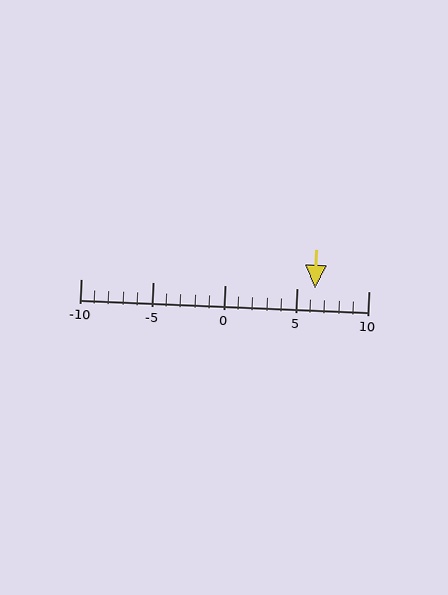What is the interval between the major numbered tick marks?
The major tick marks are spaced 5 units apart.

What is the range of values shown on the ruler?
The ruler shows values from -10 to 10.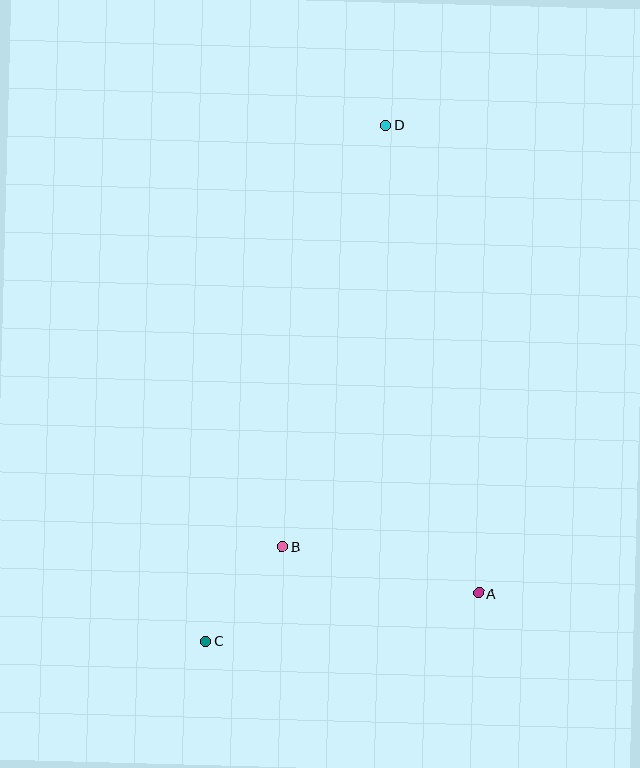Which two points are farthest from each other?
Points C and D are farthest from each other.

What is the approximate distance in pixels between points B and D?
The distance between B and D is approximately 434 pixels.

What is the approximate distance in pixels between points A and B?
The distance between A and B is approximately 202 pixels.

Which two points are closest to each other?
Points B and C are closest to each other.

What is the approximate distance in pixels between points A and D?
The distance between A and D is approximately 478 pixels.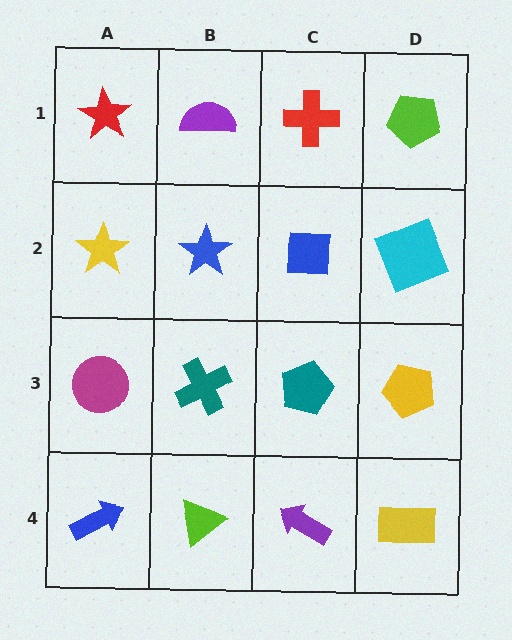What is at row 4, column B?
A lime triangle.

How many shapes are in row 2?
4 shapes.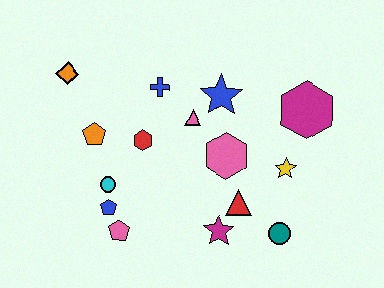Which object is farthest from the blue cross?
The teal circle is farthest from the blue cross.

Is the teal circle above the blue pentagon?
No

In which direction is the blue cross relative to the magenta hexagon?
The blue cross is to the left of the magenta hexagon.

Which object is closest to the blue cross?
The pink triangle is closest to the blue cross.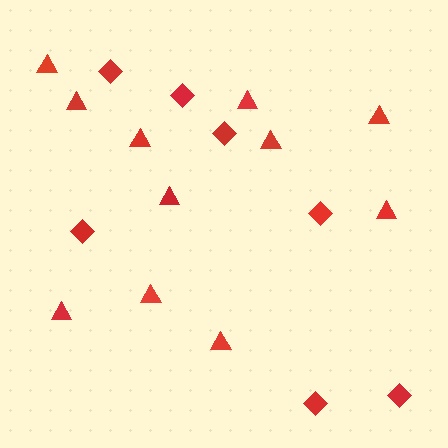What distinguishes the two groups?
There are 2 groups: one group of diamonds (7) and one group of triangles (11).